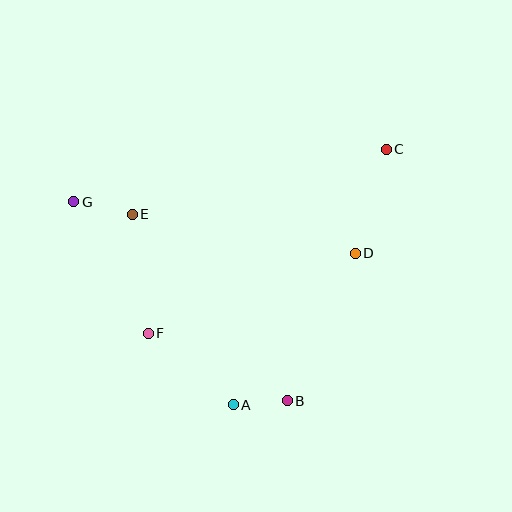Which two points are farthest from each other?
Points C and G are farthest from each other.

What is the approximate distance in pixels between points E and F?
The distance between E and F is approximately 120 pixels.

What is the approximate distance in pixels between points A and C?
The distance between A and C is approximately 298 pixels.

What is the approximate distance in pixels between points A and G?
The distance between A and G is approximately 258 pixels.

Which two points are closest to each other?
Points A and B are closest to each other.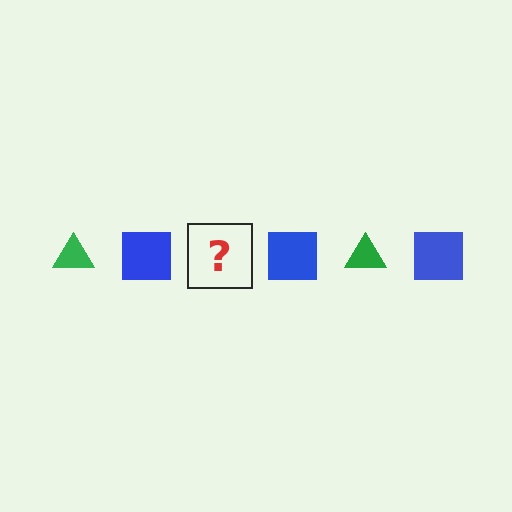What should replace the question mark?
The question mark should be replaced with a green triangle.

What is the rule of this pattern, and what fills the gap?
The rule is that the pattern alternates between green triangle and blue square. The gap should be filled with a green triangle.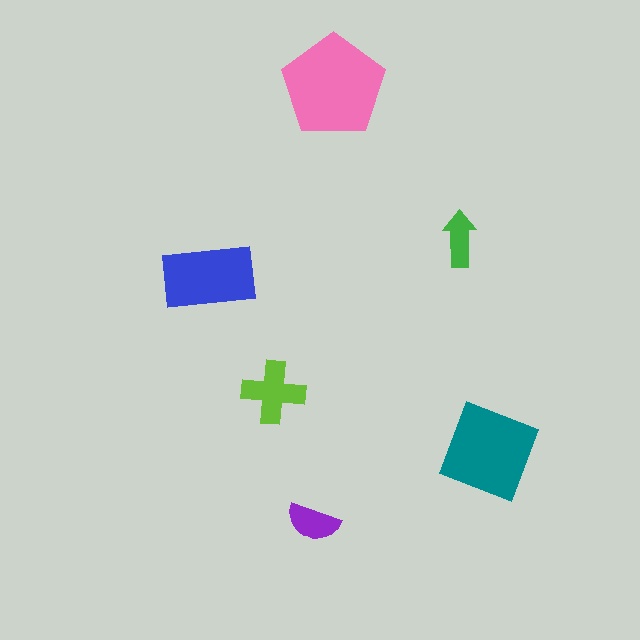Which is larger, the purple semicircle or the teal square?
The teal square.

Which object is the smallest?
The green arrow.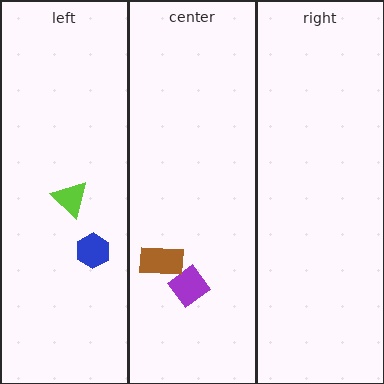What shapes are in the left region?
The lime triangle, the blue hexagon.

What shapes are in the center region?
The purple diamond, the brown rectangle.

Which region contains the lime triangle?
The left region.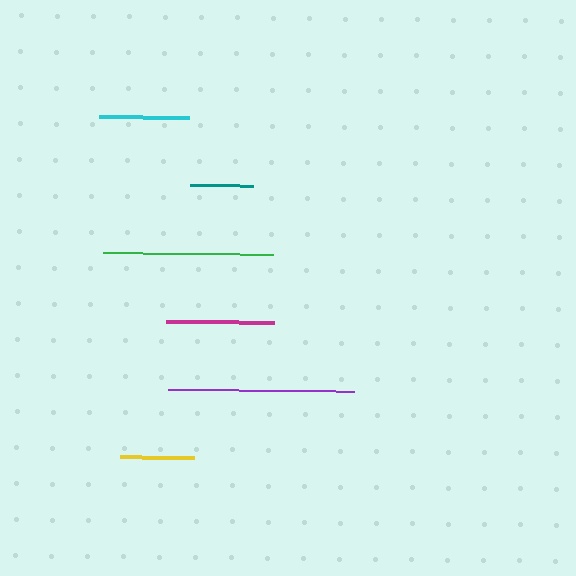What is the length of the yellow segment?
The yellow segment is approximately 74 pixels long.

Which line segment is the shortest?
The teal line is the shortest at approximately 63 pixels.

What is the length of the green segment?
The green segment is approximately 170 pixels long.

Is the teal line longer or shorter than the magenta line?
The magenta line is longer than the teal line.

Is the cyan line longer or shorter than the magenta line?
The magenta line is longer than the cyan line.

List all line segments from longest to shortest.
From longest to shortest: purple, green, magenta, cyan, yellow, teal.